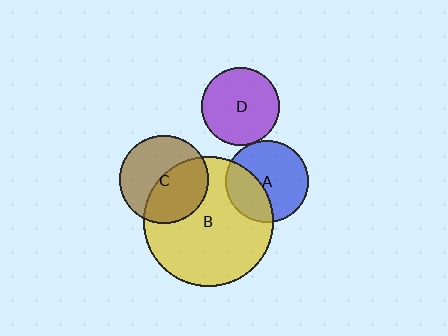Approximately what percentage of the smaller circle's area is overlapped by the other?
Approximately 35%.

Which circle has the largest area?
Circle B (yellow).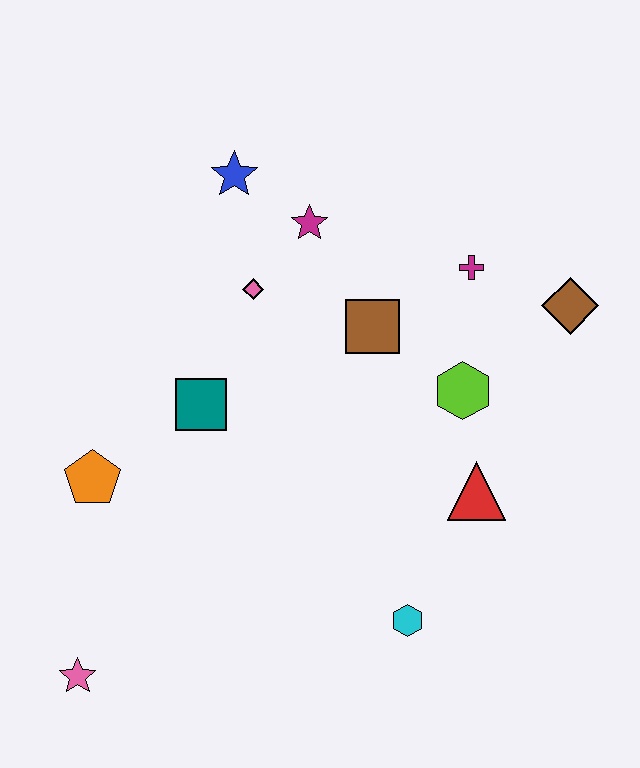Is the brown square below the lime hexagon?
No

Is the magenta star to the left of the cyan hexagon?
Yes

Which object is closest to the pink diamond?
The magenta star is closest to the pink diamond.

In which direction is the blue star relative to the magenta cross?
The blue star is to the left of the magenta cross.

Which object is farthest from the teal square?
The brown diamond is farthest from the teal square.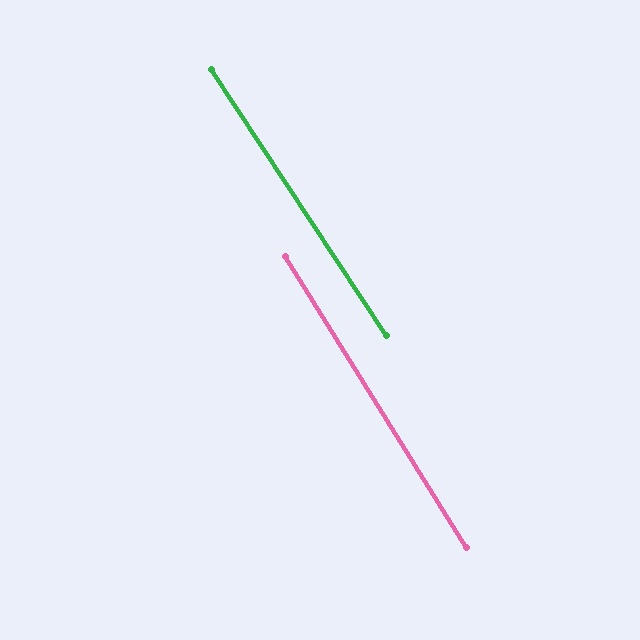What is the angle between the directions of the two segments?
Approximately 1 degree.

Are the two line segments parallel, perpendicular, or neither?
Parallel — their directions differ by only 1.4°.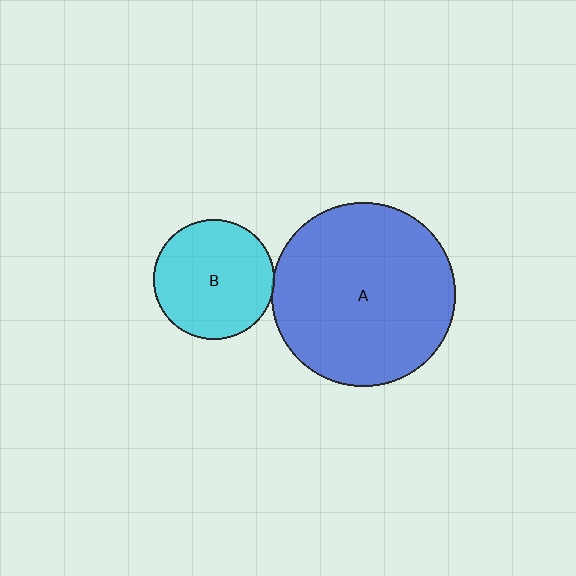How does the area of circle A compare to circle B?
Approximately 2.3 times.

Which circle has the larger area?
Circle A (blue).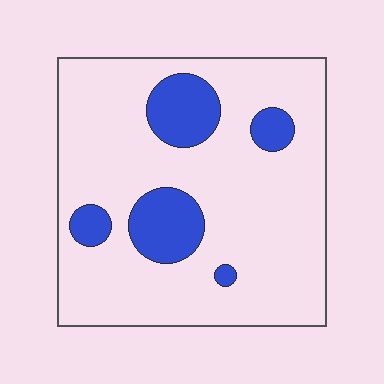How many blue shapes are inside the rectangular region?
5.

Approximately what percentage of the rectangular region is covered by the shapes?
Approximately 15%.